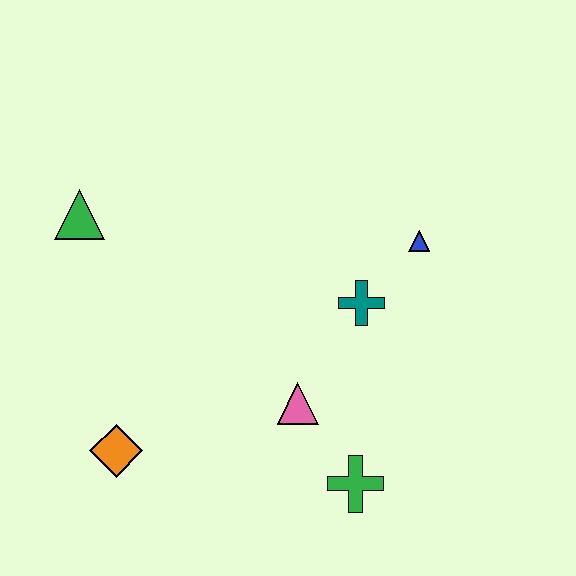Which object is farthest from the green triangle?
The green cross is farthest from the green triangle.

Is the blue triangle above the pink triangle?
Yes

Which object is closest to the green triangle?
The orange diamond is closest to the green triangle.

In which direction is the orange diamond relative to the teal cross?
The orange diamond is to the left of the teal cross.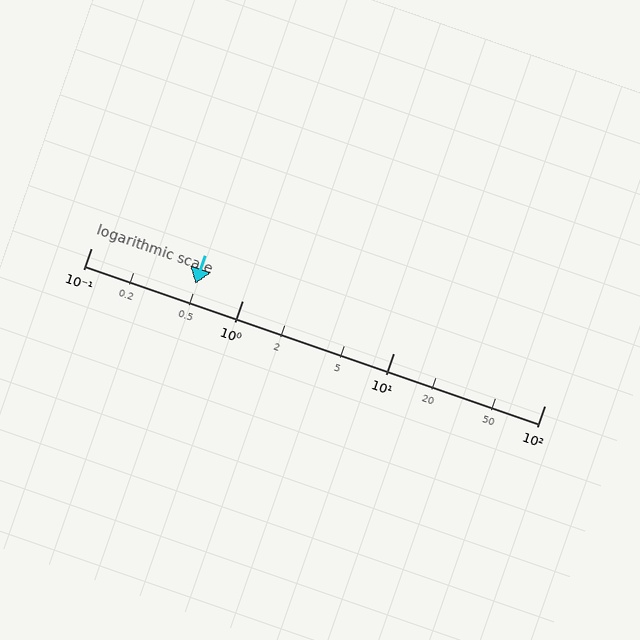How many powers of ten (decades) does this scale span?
The scale spans 3 decades, from 0.1 to 100.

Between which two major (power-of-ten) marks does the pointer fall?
The pointer is between 0.1 and 1.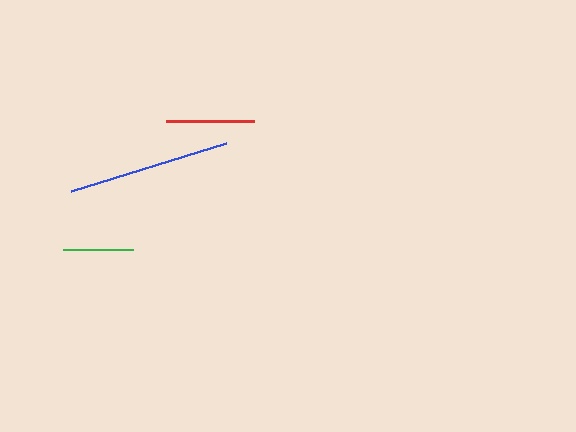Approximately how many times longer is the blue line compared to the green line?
The blue line is approximately 2.3 times the length of the green line.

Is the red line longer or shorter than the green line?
The red line is longer than the green line.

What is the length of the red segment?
The red segment is approximately 88 pixels long.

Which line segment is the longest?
The blue line is the longest at approximately 162 pixels.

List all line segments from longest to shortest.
From longest to shortest: blue, red, green.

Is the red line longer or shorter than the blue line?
The blue line is longer than the red line.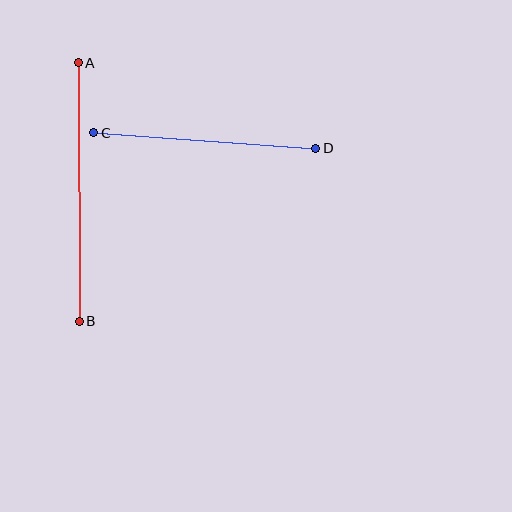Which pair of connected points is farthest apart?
Points A and B are farthest apart.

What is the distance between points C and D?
The distance is approximately 223 pixels.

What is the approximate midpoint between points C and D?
The midpoint is at approximately (205, 141) pixels.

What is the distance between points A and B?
The distance is approximately 258 pixels.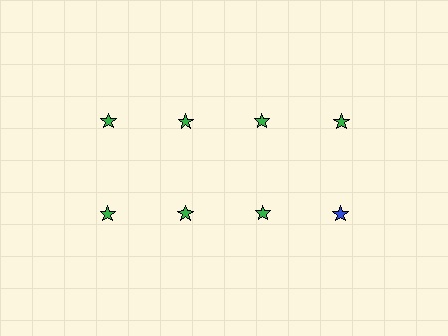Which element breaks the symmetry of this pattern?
The blue star in the second row, second from right column breaks the symmetry. All other shapes are green stars.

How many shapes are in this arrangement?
There are 8 shapes arranged in a grid pattern.